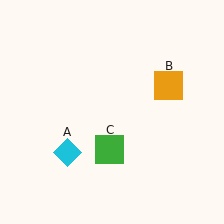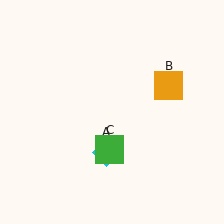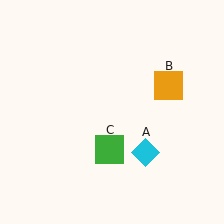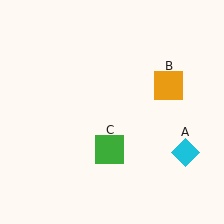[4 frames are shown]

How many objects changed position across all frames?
1 object changed position: cyan diamond (object A).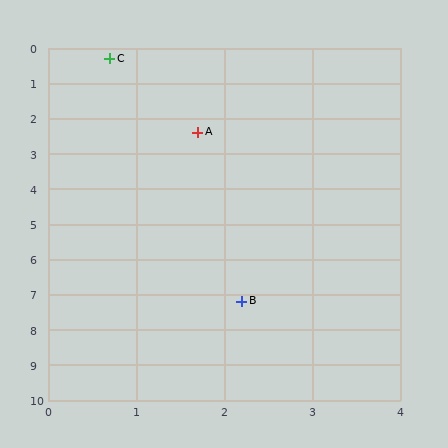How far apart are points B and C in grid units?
Points B and C are about 7.1 grid units apart.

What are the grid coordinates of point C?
Point C is at approximately (0.7, 0.3).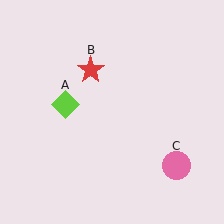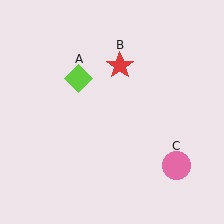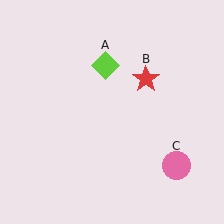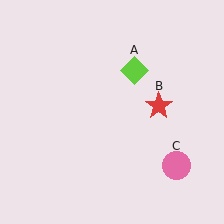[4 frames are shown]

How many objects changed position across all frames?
2 objects changed position: lime diamond (object A), red star (object B).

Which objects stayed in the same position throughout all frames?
Pink circle (object C) remained stationary.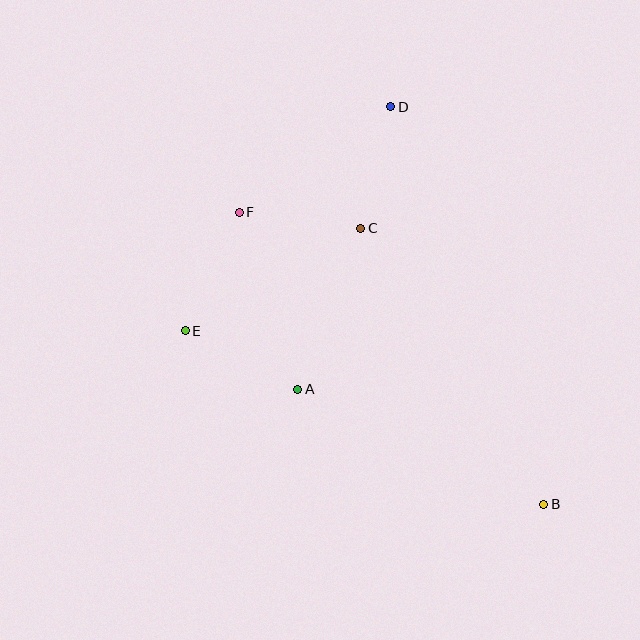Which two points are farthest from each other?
Points B and D are farthest from each other.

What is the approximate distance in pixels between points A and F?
The distance between A and F is approximately 186 pixels.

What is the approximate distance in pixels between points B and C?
The distance between B and C is approximately 331 pixels.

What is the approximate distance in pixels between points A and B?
The distance between A and B is approximately 272 pixels.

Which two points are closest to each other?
Points C and F are closest to each other.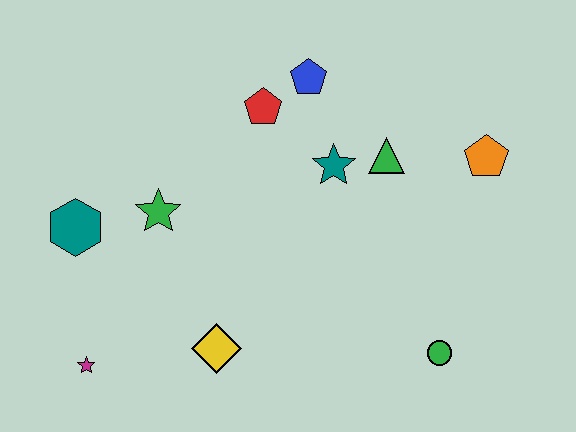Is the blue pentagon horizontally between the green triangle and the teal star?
No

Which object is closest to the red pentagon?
The blue pentagon is closest to the red pentagon.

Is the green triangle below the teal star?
No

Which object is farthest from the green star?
The orange pentagon is farthest from the green star.